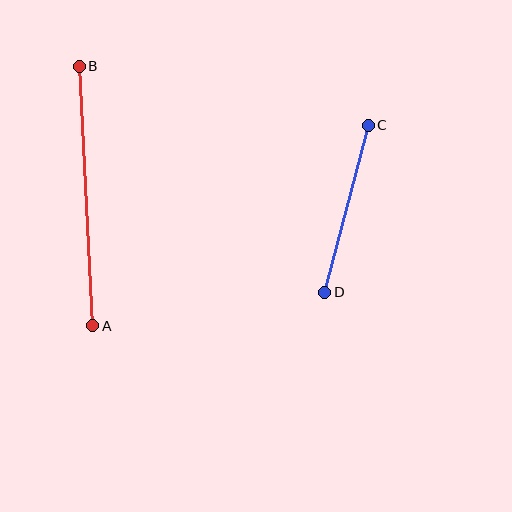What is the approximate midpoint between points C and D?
The midpoint is at approximately (347, 209) pixels.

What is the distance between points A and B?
The distance is approximately 260 pixels.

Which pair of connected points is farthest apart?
Points A and B are farthest apart.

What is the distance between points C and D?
The distance is approximately 172 pixels.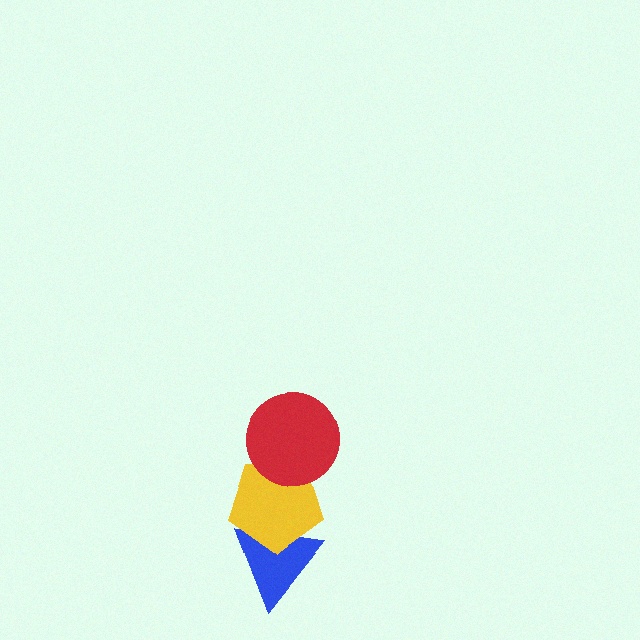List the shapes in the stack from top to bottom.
From top to bottom: the red circle, the yellow pentagon, the blue triangle.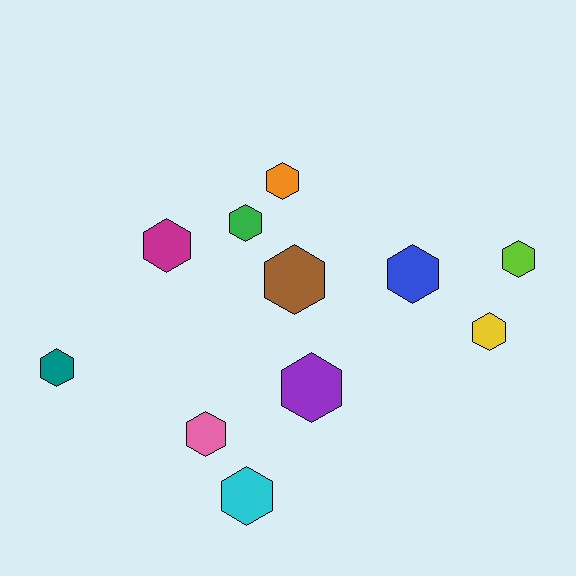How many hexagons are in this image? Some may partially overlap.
There are 11 hexagons.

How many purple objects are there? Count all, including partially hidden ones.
There is 1 purple object.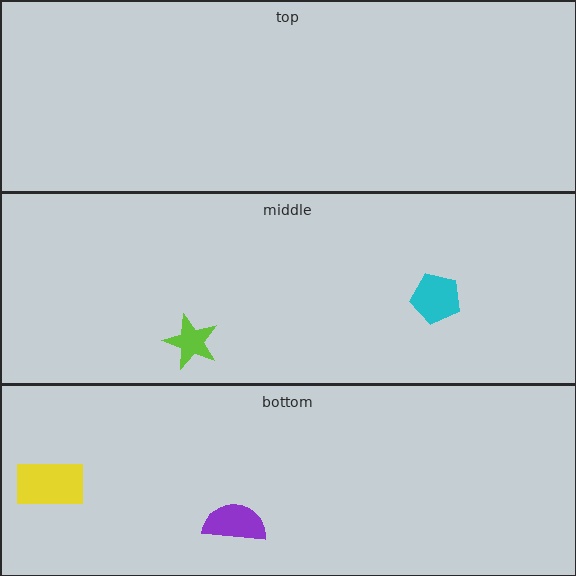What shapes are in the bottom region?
The yellow rectangle, the purple semicircle.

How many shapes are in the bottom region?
2.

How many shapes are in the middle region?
2.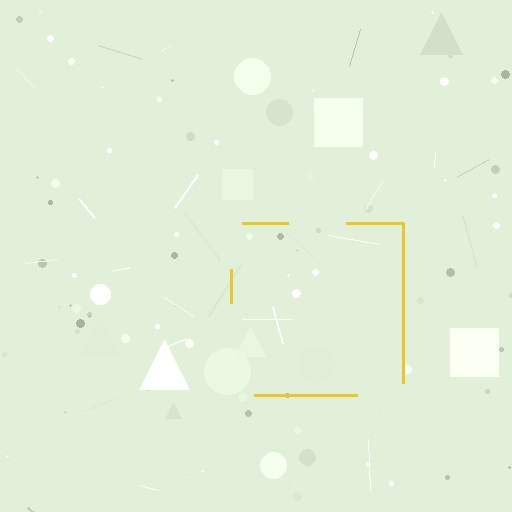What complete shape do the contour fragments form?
The contour fragments form a square.